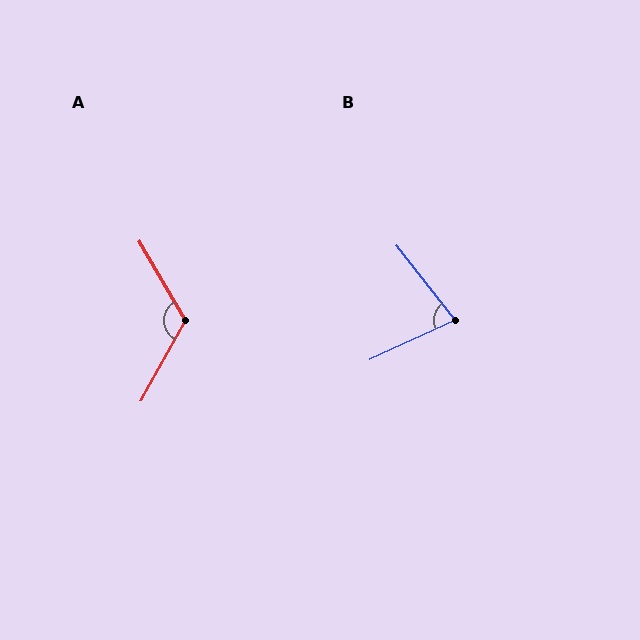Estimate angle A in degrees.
Approximately 121 degrees.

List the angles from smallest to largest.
B (77°), A (121°).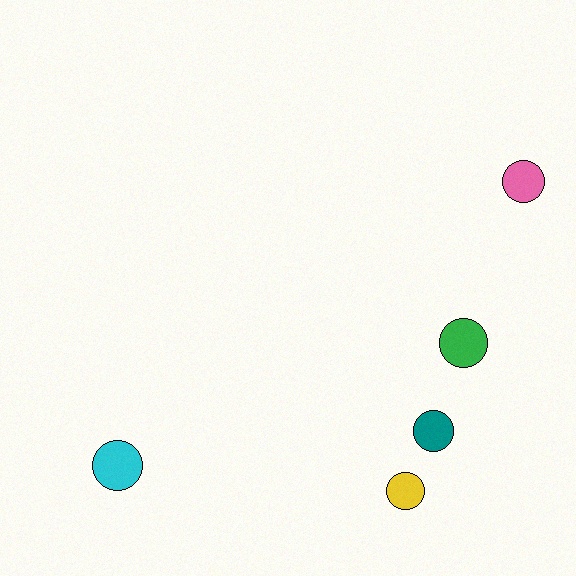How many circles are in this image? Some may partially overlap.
There are 5 circles.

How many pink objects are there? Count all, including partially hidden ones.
There is 1 pink object.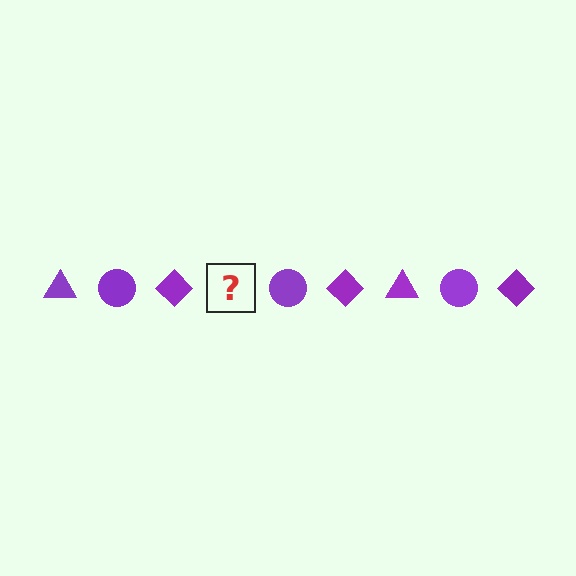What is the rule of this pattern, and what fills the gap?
The rule is that the pattern cycles through triangle, circle, diamond shapes in purple. The gap should be filled with a purple triangle.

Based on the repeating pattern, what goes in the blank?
The blank should be a purple triangle.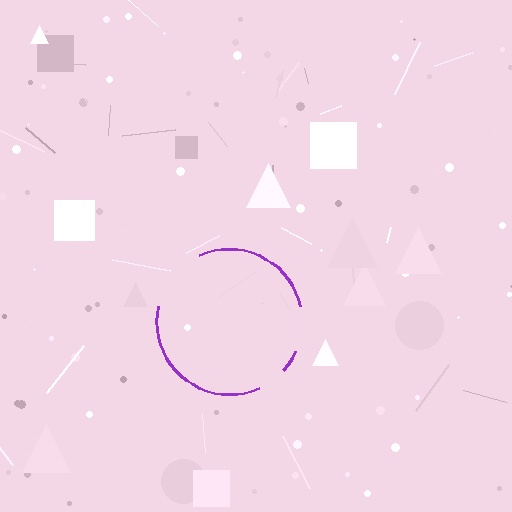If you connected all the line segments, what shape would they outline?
They would outline a circle.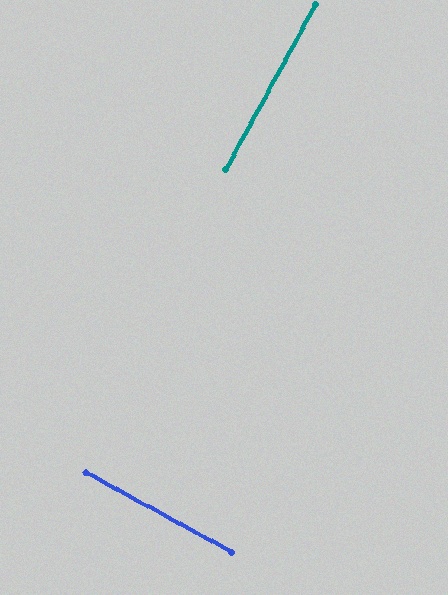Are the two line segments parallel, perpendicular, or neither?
Perpendicular — they meet at approximately 90°.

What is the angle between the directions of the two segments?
Approximately 90 degrees.